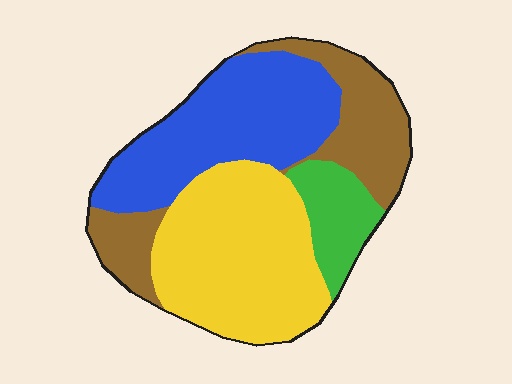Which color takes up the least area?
Green, at roughly 10%.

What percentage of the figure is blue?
Blue takes up about one third (1/3) of the figure.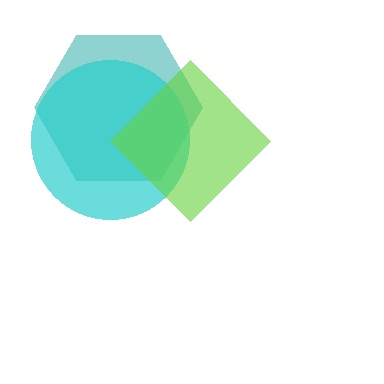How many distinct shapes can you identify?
There are 3 distinct shapes: a teal hexagon, a cyan circle, a lime diamond.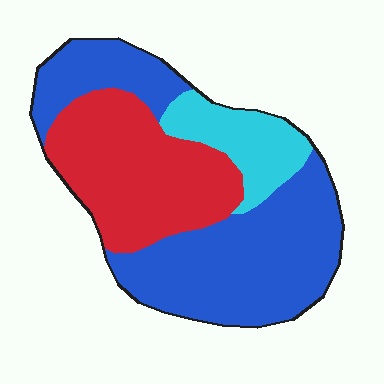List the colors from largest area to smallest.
From largest to smallest: blue, red, cyan.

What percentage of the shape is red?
Red takes up about one third (1/3) of the shape.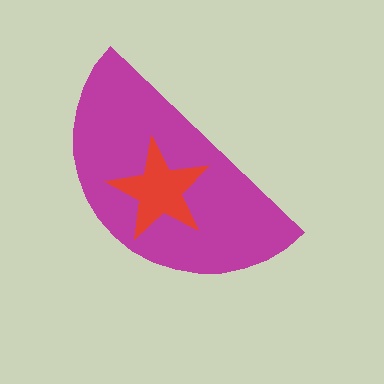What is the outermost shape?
The magenta semicircle.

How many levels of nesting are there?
2.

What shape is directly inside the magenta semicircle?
The red star.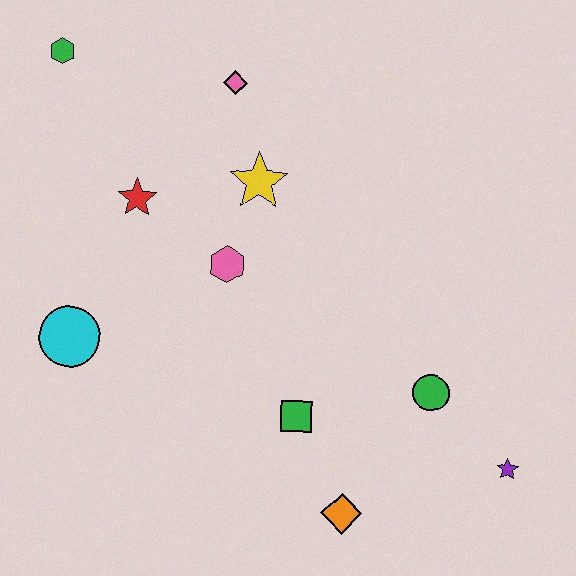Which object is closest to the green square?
The orange diamond is closest to the green square.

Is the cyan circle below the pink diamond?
Yes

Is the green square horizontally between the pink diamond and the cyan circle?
No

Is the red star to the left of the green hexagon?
No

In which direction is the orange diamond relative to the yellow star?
The orange diamond is below the yellow star.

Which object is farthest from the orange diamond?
The green hexagon is farthest from the orange diamond.